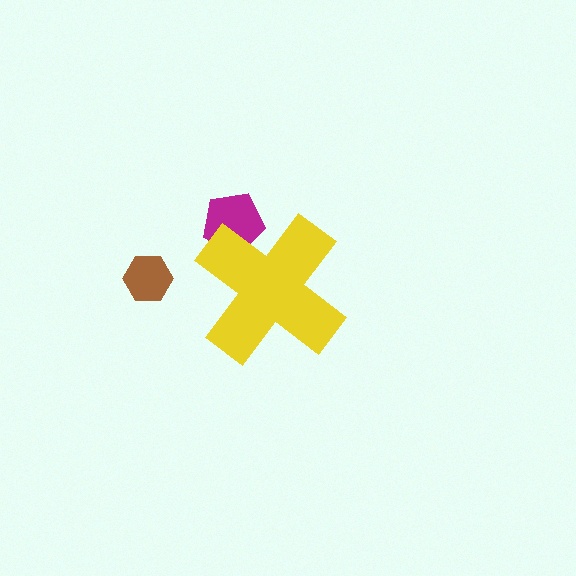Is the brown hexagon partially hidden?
No, the brown hexagon is fully visible.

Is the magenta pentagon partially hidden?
Yes, the magenta pentagon is partially hidden behind the yellow cross.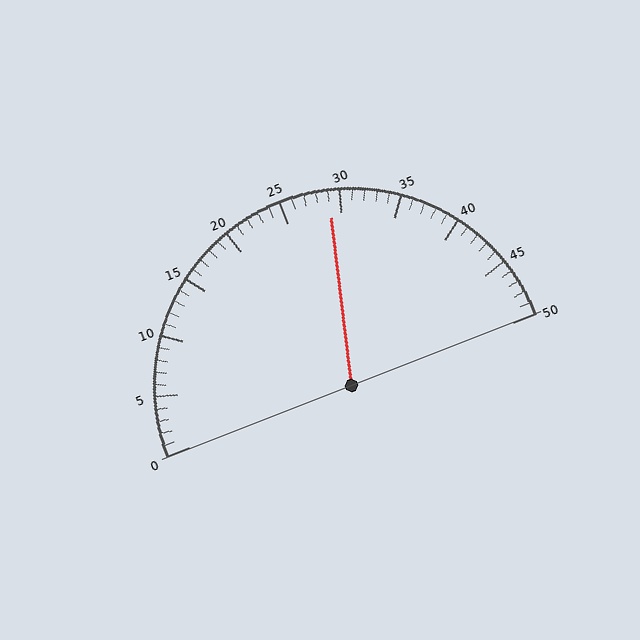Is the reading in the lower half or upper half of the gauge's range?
The reading is in the upper half of the range (0 to 50).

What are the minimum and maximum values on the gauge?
The gauge ranges from 0 to 50.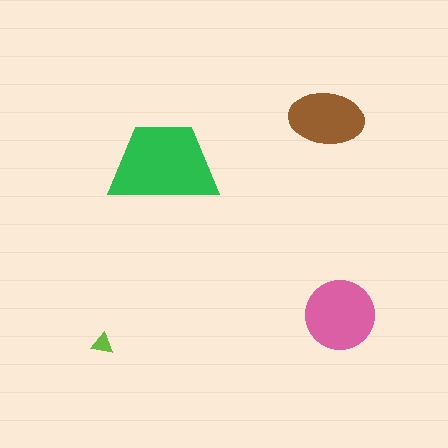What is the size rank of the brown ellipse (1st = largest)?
3rd.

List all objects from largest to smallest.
The green trapezoid, the pink circle, the brown ellipse, the lime triangle.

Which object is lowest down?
The lime triangle is bottommost.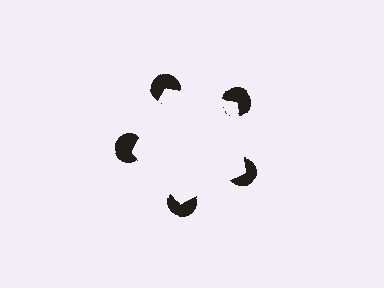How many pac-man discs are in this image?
There are 5 — one at each vertex of the illusory pentagon.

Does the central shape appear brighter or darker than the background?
It typically appears slightly brighter than the background, even though no actual brightness change is drawn.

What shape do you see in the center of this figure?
An illusory pentagon — its edges are inferred from the aligned wedge cuts in the pac-man discs, not physically drawn.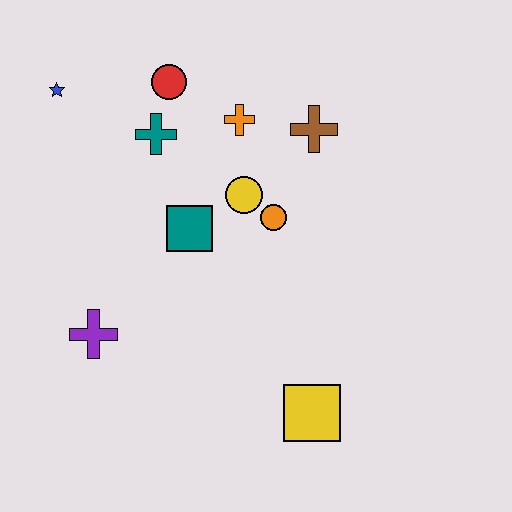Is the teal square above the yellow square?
Yes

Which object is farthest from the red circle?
The yellow square is farthest from the red circle.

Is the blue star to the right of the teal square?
No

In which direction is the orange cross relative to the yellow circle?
The orange cross is above the yellow circle.